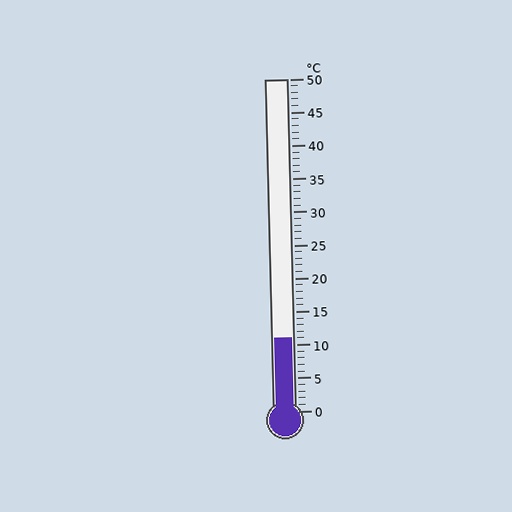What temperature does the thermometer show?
The thermometer shows approximately 11°C.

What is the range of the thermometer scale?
The thermometer scale ranges from 0°C to 50°C.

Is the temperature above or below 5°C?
The temperature is above 5°C.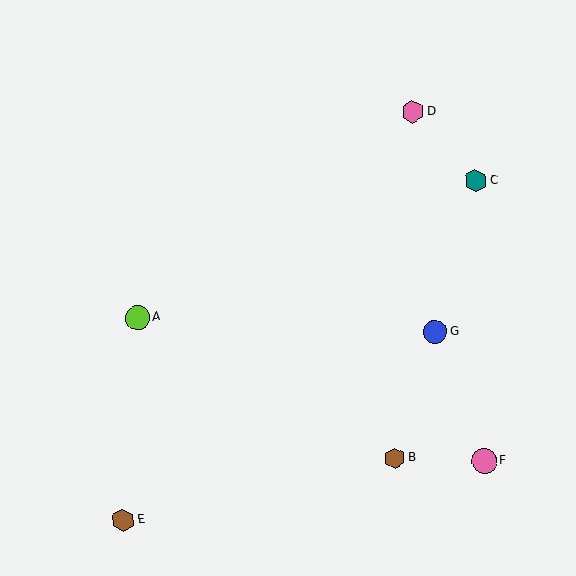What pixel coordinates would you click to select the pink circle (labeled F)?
Click at (484, 461) to select the pink circle F.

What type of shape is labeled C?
Shape C is a teal hexagon.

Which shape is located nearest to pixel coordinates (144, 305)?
The lime circle (labeled A) at (138, 318) is nearest to that location.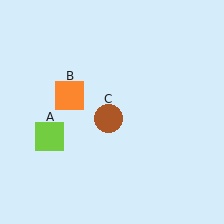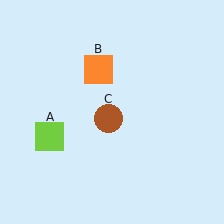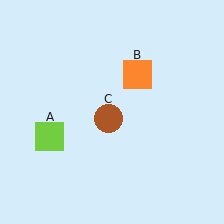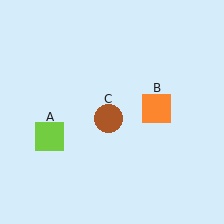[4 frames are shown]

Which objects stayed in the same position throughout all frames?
Lime square (object A) and brown circle (object C) remained stationary.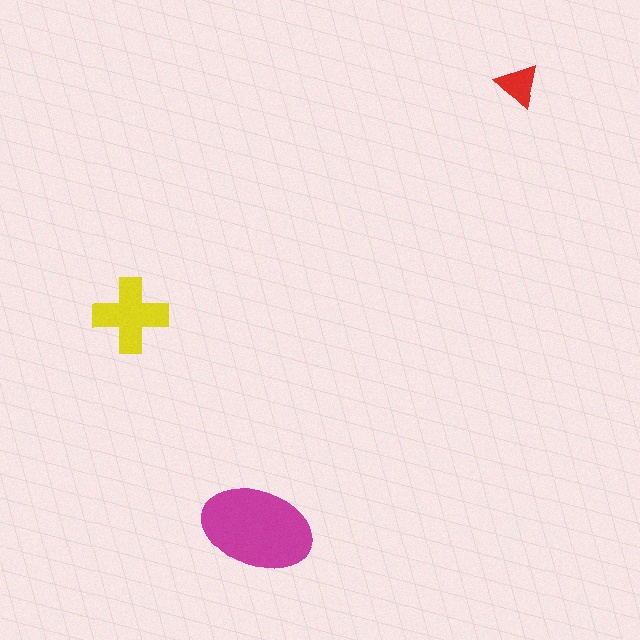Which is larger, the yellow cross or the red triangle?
The yellow cross.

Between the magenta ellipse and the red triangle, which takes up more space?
The magenta ellipse.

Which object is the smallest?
The red triangle.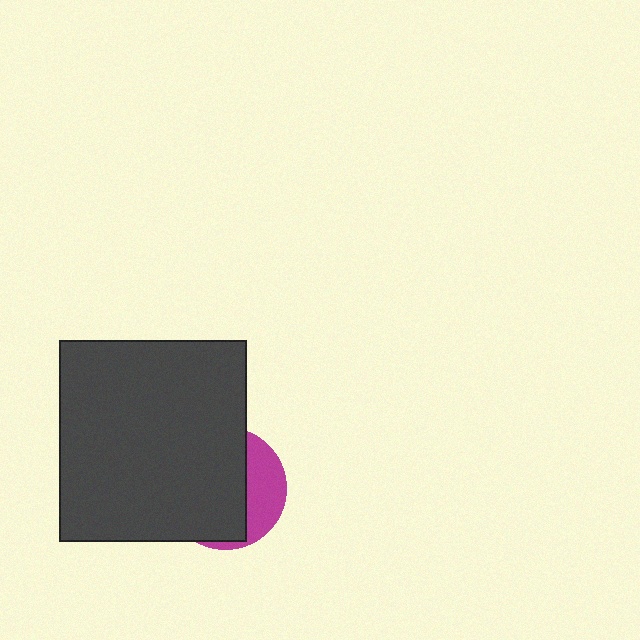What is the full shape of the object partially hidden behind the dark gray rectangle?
The partially hidden object is a magenta circle.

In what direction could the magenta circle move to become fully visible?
The magenta circle could move right. That would shift it out from behind the dark gray rectangle entirely.